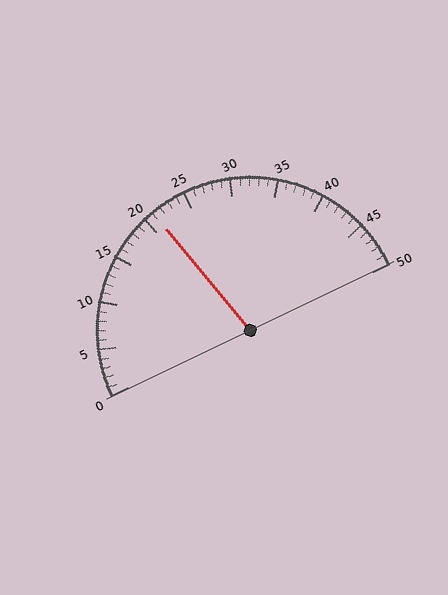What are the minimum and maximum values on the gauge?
The gauge ranges from 0 to 50.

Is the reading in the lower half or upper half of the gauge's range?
The reading is in the lower half of the range (0 to 50).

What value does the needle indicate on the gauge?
The needle indicates approximately 21.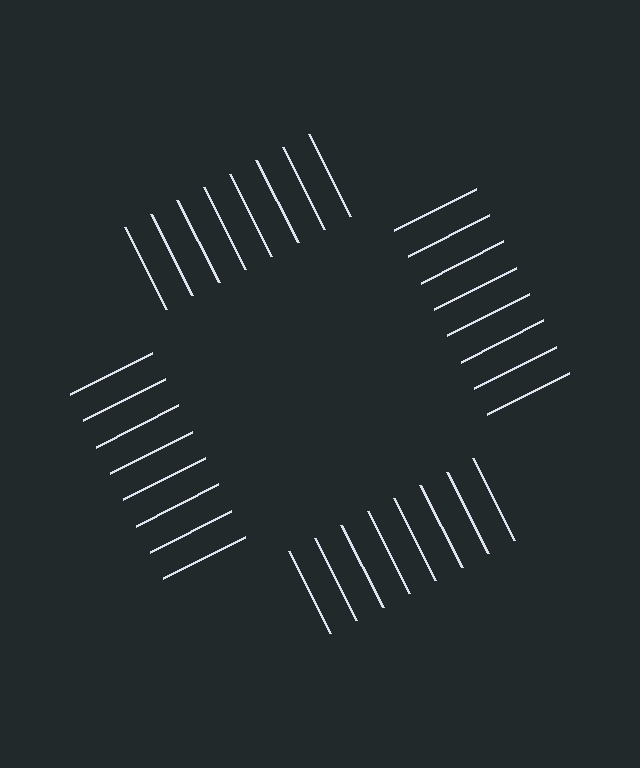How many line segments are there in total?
32 — 8 along each of the 4 edges.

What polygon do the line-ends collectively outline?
An illusory square — the line segments terminate on its edges but no continuous stroke is drawn.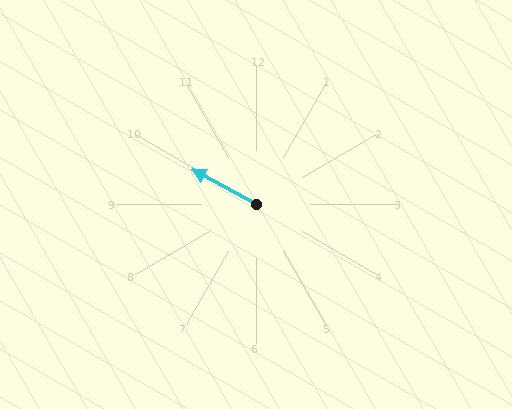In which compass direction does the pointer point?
Northwest.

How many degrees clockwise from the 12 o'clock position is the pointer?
Approximately 299 degrees.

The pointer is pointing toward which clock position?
Roughly 10 o'clock.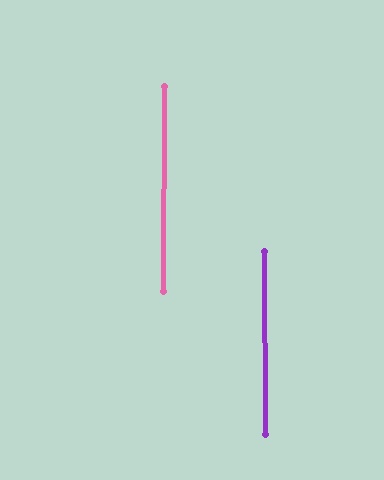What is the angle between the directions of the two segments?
Approximately 1 degree.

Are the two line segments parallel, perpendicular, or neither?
Parallel — their directions differ by only 0.7°.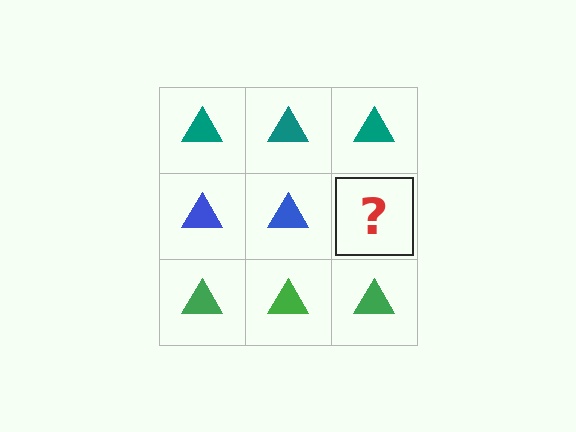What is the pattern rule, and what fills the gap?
The rule is that each row has a consistent color. The gap should be filled with a blue triangle.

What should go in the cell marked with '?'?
The missing cell should contain a blue triangle.